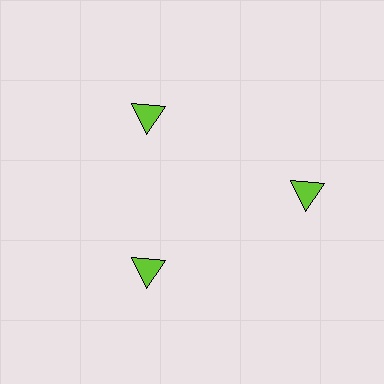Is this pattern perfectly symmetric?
No. The 3 lime triangles are arranged in a ring, but one element near the 3 o'clock position is pushed outward from the center, breaking the 3-fold rotational symmetry.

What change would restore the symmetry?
The symmetry would be restored by moving it inward, back onto the ring so that all 3 triangles sit at equal angles and equal distance from the center.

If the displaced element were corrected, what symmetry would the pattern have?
It would have 3-fold rotational symmetry — the pattern would map onto itself every 120 degrees.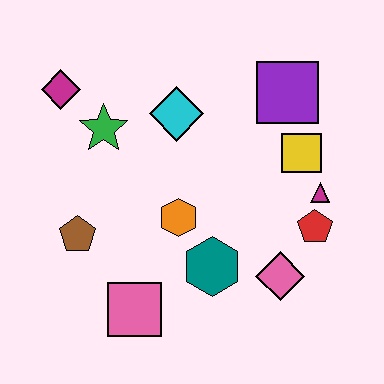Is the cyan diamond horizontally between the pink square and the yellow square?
Yes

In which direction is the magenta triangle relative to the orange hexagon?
The magenta triangle is to the right of the orange hexagon.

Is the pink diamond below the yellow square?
Yes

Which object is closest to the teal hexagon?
The orange hexagon is closest to the teal hexagon.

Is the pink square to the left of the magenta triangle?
Yes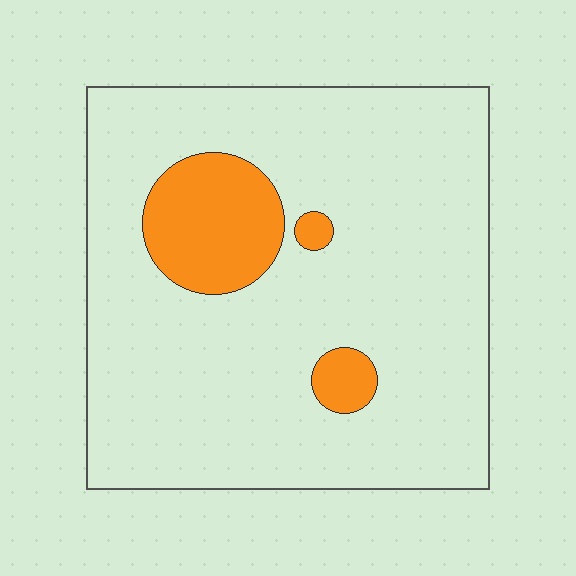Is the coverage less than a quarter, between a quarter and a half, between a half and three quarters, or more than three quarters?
Less than a quarter.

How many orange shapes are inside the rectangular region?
3.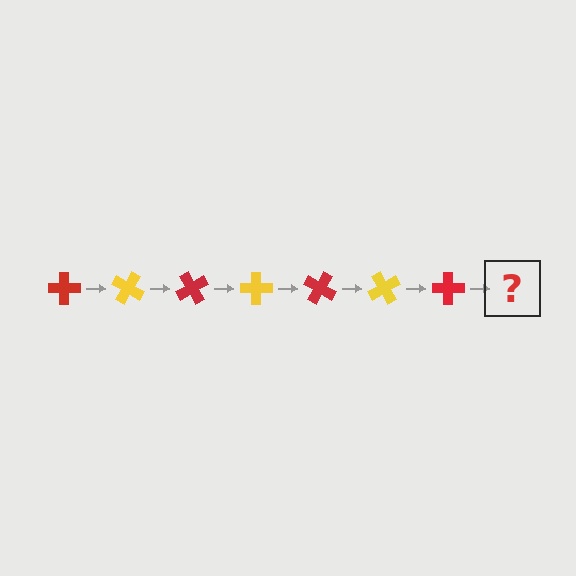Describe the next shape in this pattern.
It should be a yellow cross, rotated 210 degrees from the start.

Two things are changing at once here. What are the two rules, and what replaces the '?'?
The two rules are that it rotates 30 degrees each step and the color cycles through red and yellow. The '?' should be a yellow cross, rotated 210 degrees from the start.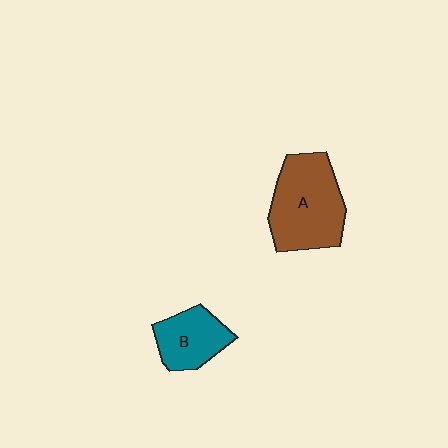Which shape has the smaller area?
Shape B (teal).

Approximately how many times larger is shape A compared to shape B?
Approximately 1.7 times.